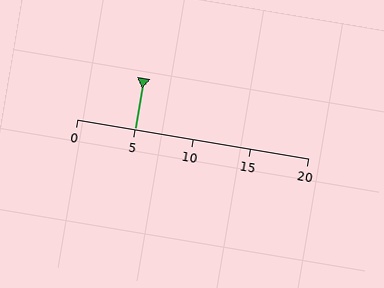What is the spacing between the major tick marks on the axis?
The major ticks are spaced 5 apart.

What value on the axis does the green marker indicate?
The marker indicates approximately 5.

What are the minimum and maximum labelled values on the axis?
The axis runs from 0 to 20.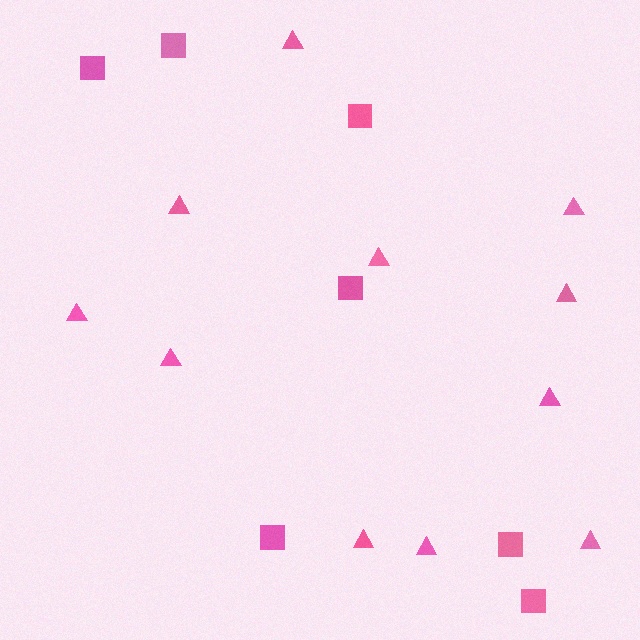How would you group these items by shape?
There are 2 groups: one group of squares (7) and one group of triangles (11).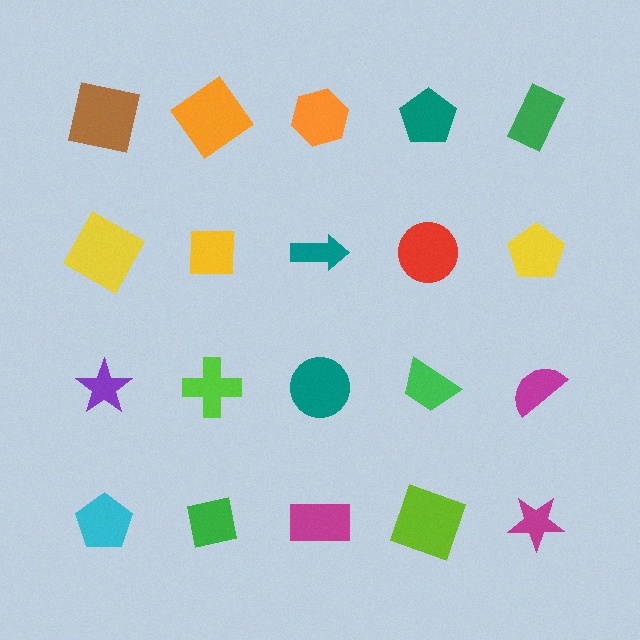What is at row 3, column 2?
A lime cross.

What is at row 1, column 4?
A teal pentagon.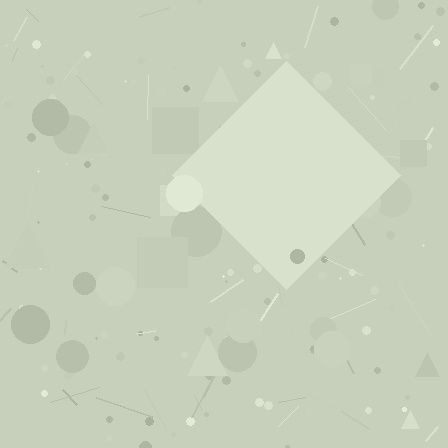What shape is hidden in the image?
A diamond is hidden in the image.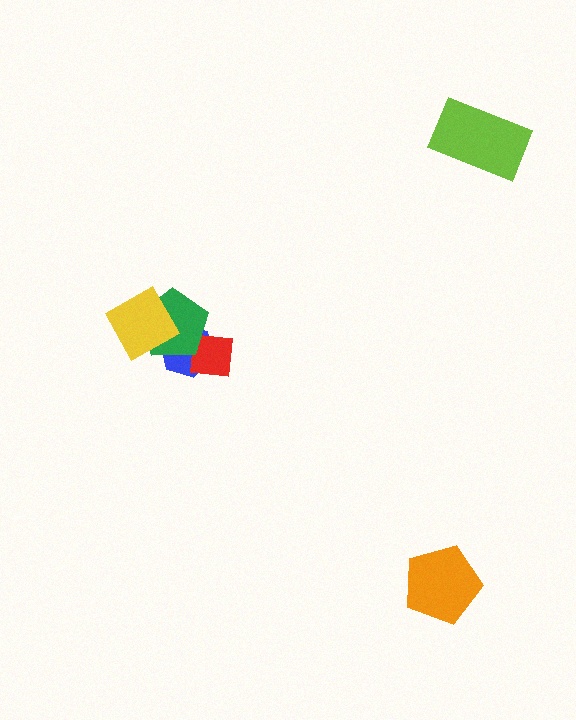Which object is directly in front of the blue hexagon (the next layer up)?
The red square is directly in front of the blue hexagon.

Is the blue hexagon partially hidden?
Yes, it is partially covered by another shape.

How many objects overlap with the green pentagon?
3 objects overlap with the green pentagon.